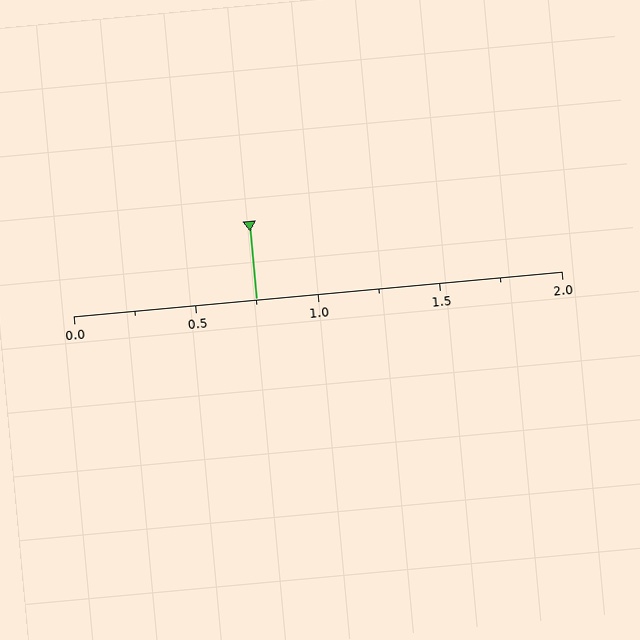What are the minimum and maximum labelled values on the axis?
The axis runs from 0.0 to 2.0.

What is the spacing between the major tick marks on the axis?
The major ticks are spaced 0.5 apart.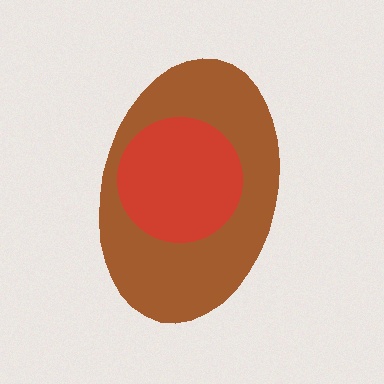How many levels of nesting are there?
2.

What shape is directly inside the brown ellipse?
The red circle.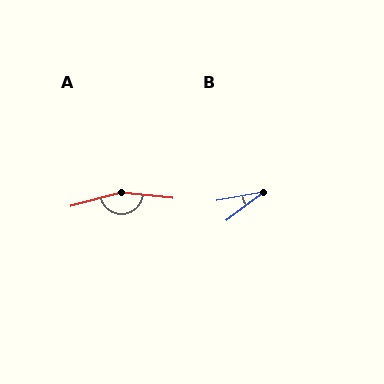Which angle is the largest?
A, at approximately 160 degrees.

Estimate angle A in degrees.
Approximately 160 degrees.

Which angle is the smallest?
B, at approximately 26 degrees.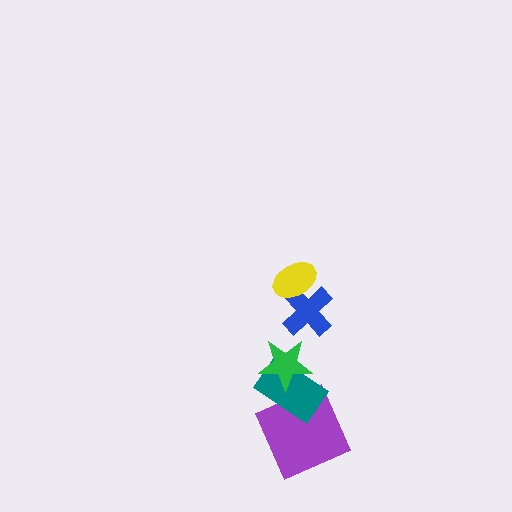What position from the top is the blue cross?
The blue cross is 2nd from the top.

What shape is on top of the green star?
The blue cross is on top of the green star.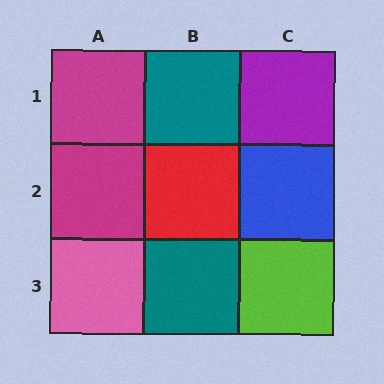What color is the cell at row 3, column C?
Lime.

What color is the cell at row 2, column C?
Blue.